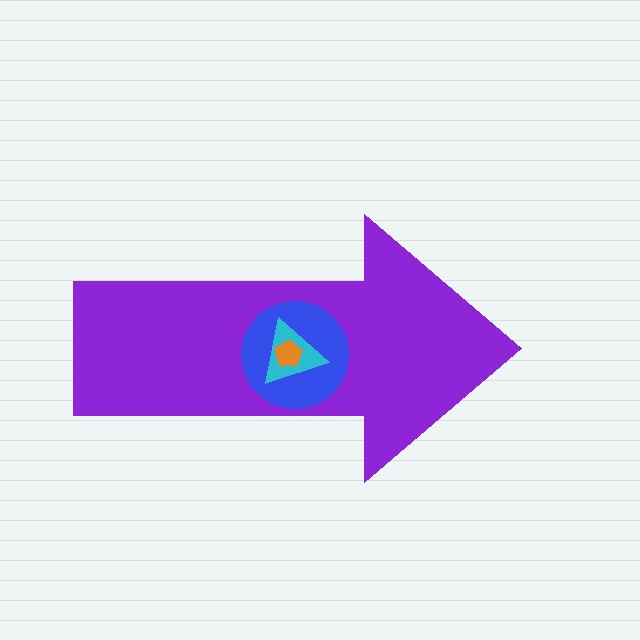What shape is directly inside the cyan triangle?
The orange pentagon.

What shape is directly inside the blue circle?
The cyan triangle.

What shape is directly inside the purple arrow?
The blue circle.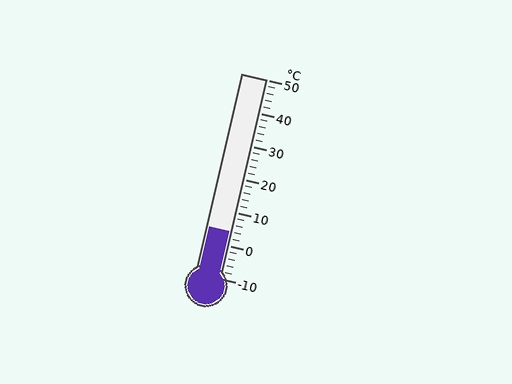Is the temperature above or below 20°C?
The temperature is below 20°C.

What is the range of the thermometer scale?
The thermometer scale ranges from -10°C to 50°C.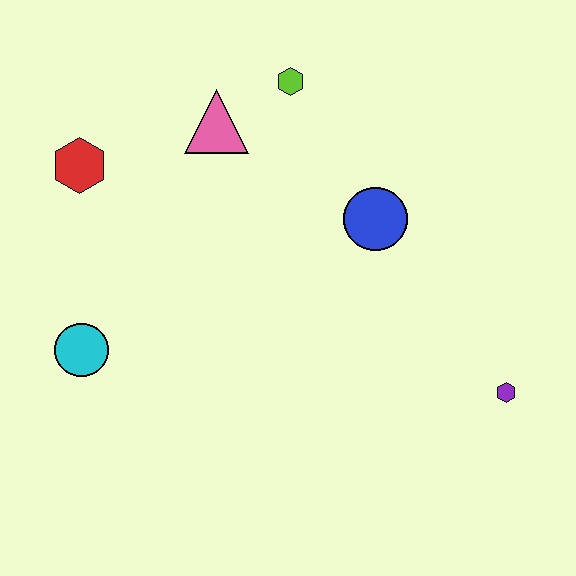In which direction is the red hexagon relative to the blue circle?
The red hexagon is to the left of the blue circle.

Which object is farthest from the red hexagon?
The purple hexagon is farthest from the red hexagon.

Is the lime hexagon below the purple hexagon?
No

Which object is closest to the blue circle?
The lime hexagon is closest to the blue circle.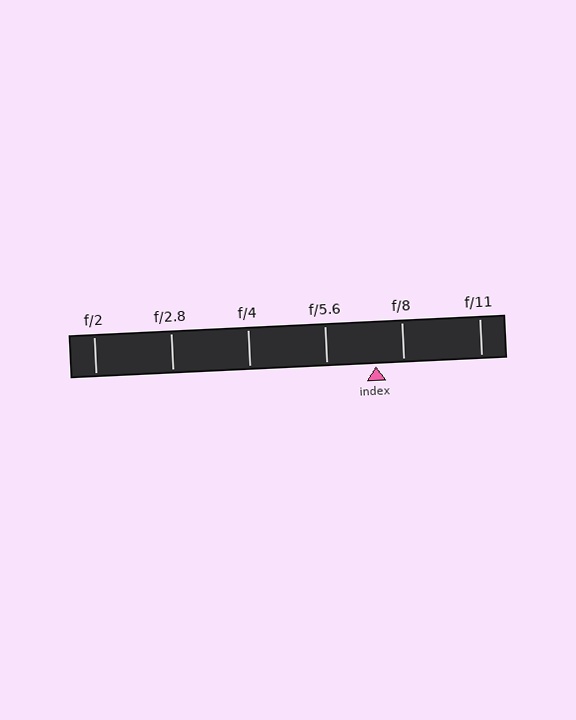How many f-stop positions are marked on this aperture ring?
There are 6 f-stop positions marked.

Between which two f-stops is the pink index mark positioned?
The index mark is between f/5.6 and f/8.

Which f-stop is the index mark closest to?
The index mark is closest to f/8.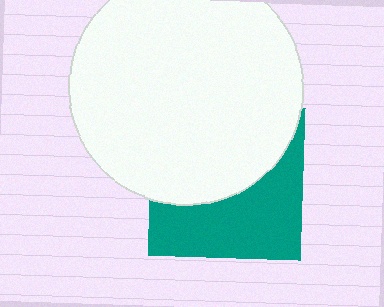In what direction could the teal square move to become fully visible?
The teal square could move down. That would shift it out from behind the white circle entirely.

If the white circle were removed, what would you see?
You would see the complete teal square.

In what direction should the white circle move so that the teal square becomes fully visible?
The white circle should move up. That is the shortest direction to clear the overlap and leave the teal square fully visible.